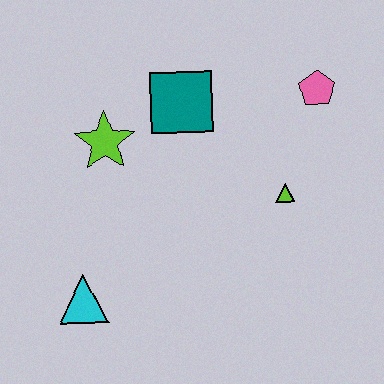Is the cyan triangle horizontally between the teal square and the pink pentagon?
No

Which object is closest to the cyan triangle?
The lime star is closest to the cyan triangle.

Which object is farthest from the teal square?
The cyan triangle is farthest from the teal square.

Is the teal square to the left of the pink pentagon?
Yes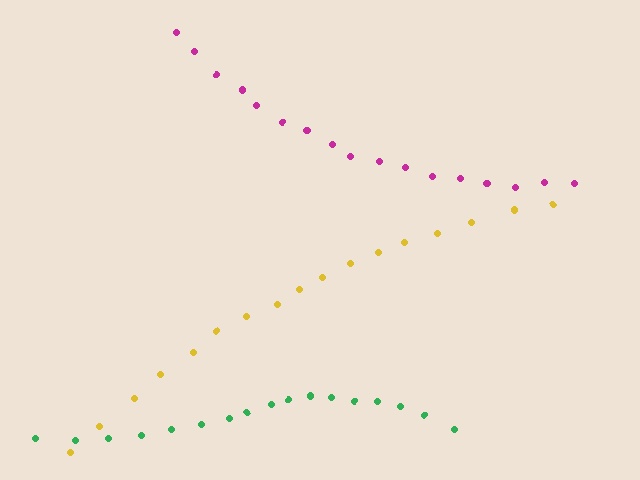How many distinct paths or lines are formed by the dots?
There are 3 distinct paths.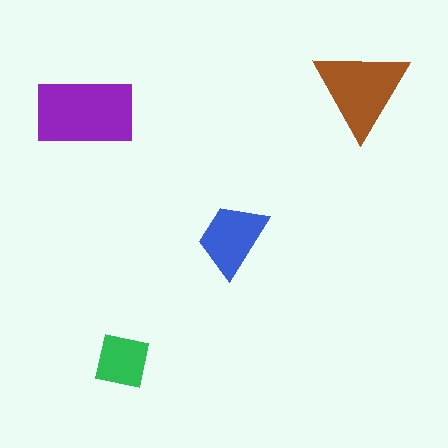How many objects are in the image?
There are 4 objects in the image.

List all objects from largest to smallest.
The purple rectangle, the brown triangle, the blue trapezoid, the green square.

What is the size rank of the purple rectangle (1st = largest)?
1st.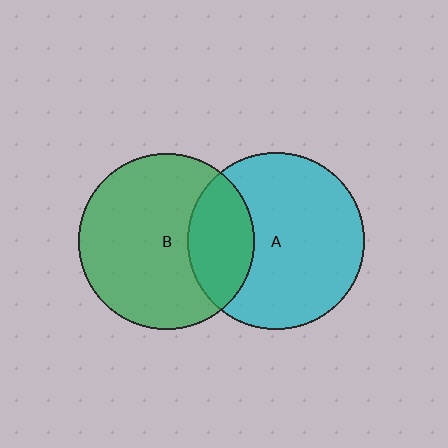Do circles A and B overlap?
Yes.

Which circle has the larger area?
Circle A (cyan).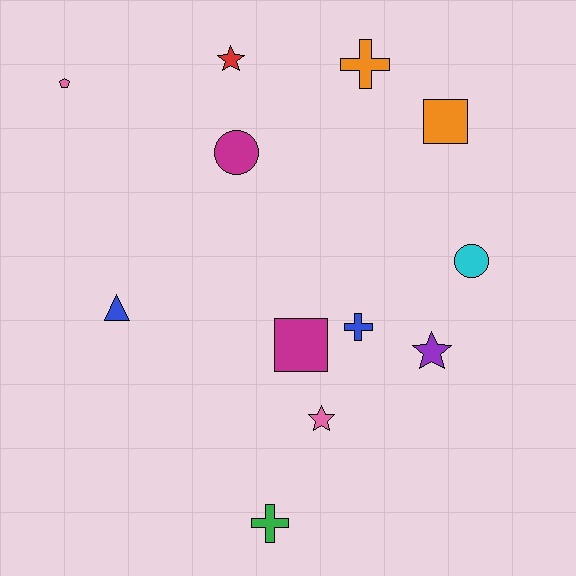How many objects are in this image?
There are 12 objects.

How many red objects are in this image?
There is 1 red object.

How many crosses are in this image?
There are 3 crosses.